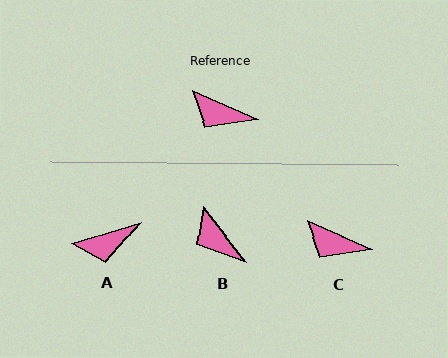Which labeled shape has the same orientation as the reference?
C.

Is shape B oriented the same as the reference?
No, it is off by about 28 degrees.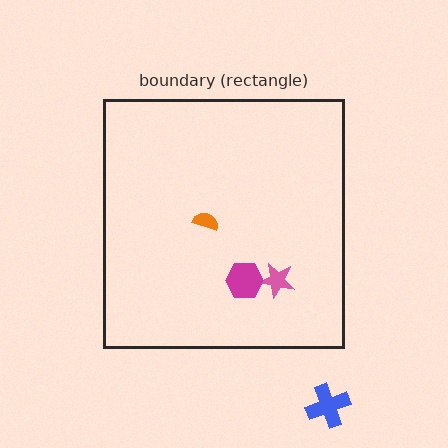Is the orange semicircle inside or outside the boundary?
Inside.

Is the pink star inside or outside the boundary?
Inside.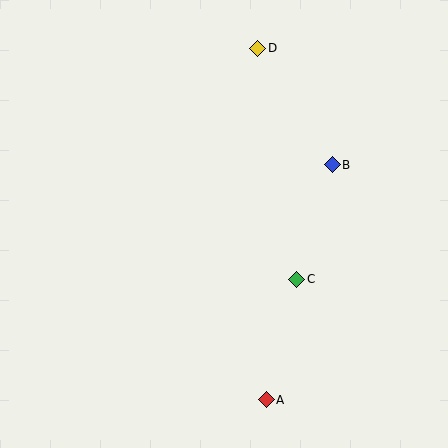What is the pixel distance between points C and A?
The distance between C and A is 124 pixels.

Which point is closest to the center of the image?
Point C at (297, 279) is closest to the center.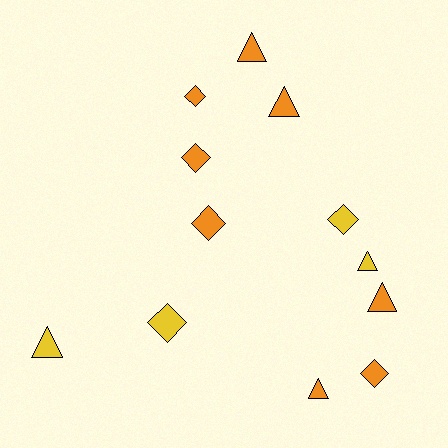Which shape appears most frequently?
Triangle, with 6 objects.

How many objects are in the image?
There are 12 objects.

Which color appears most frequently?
Orange, with 8 objects.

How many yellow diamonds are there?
There are 2 yellow diamonds.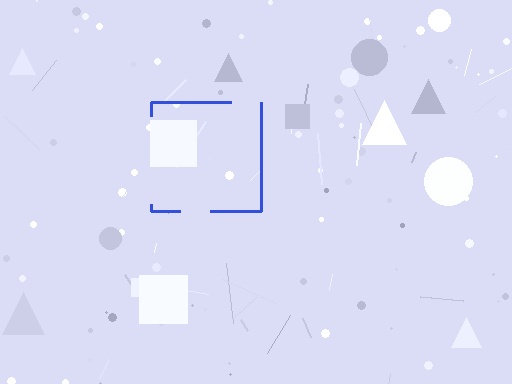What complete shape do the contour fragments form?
The contour fragments form a square.